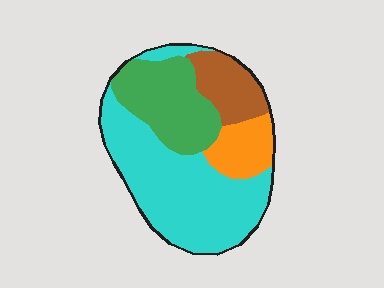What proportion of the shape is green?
Green covers around 25% of the shape.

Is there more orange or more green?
Green.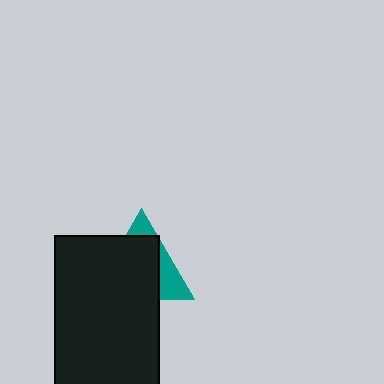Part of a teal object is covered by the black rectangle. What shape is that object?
It is a triangle.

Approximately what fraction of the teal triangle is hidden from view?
Roughly 69% of the teal triangle is hidden behind the black rectangle.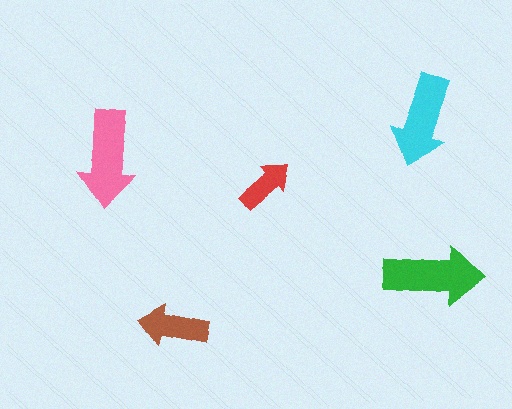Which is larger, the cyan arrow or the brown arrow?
The cyan one.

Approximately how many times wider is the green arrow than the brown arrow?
About 1.5 times wider.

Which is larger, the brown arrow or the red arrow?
The brown one.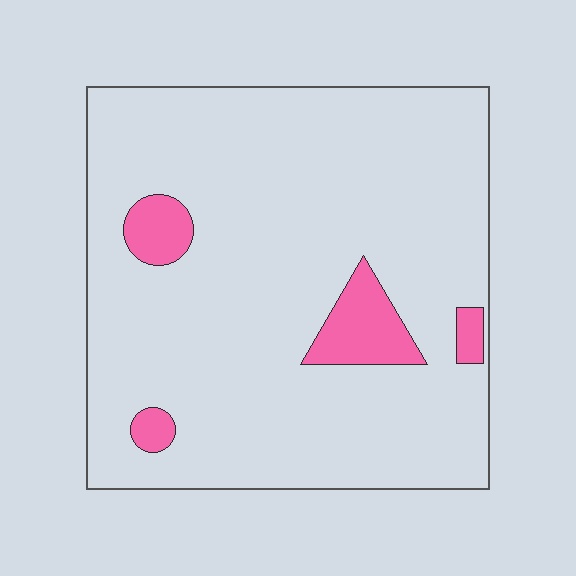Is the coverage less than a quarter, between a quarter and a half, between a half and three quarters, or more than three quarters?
Less than a quarter.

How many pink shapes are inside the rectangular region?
4.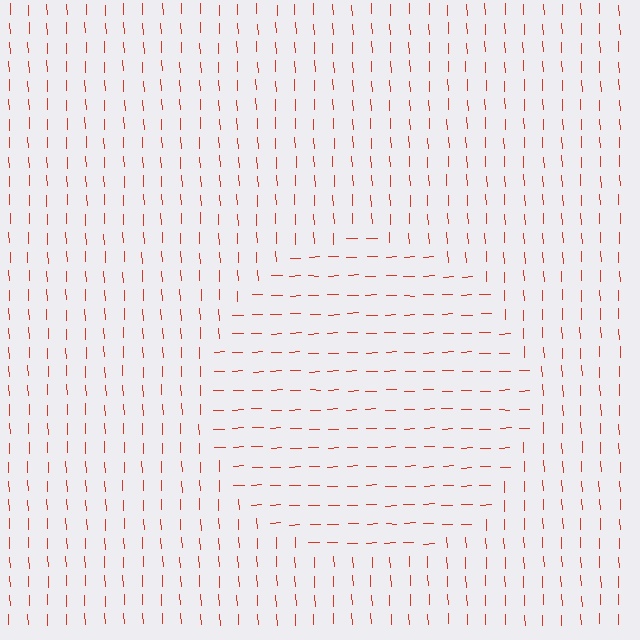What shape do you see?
I see a circle.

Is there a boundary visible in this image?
Yes, there is a texture boundary formed by a change in line orientation.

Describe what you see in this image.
The image is filled with small red line segments. A circle region in the image has lines oriented differently from the surrounding lines, creating a visible texture boundary.